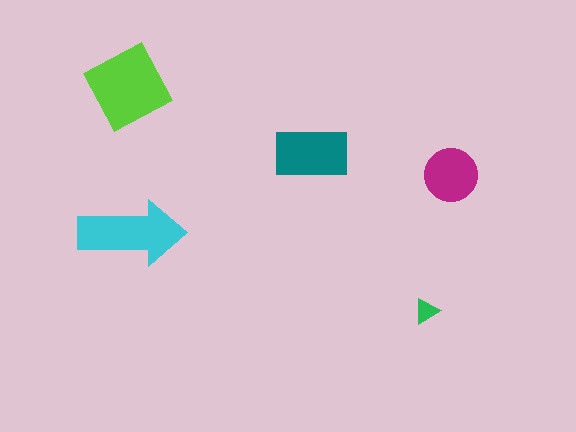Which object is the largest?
The lime square.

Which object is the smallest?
The green triangle.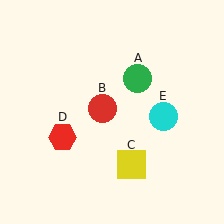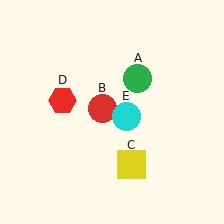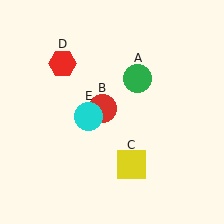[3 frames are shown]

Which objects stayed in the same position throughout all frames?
Green circle (object A) and red circle (object B) and yellow square (object C) remained stationary.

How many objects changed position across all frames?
2 objects changed position: red hexagon (object D), cyan circle (object E).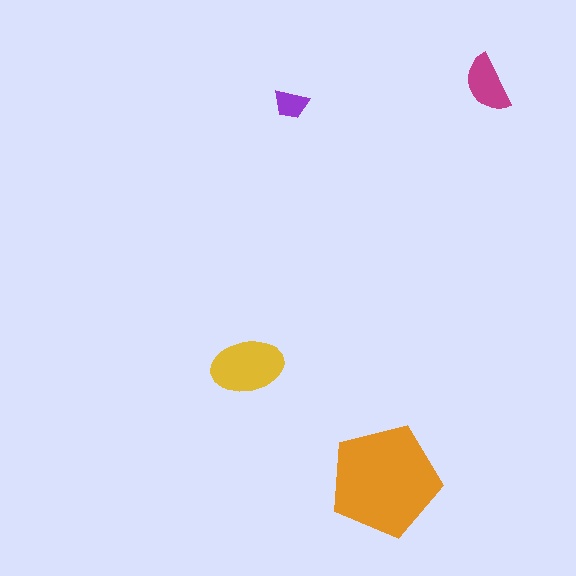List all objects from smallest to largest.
The purple trapezoid, the magenta semicircle, the yellow ellipse, the orange pentagon.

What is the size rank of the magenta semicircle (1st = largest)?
3rd.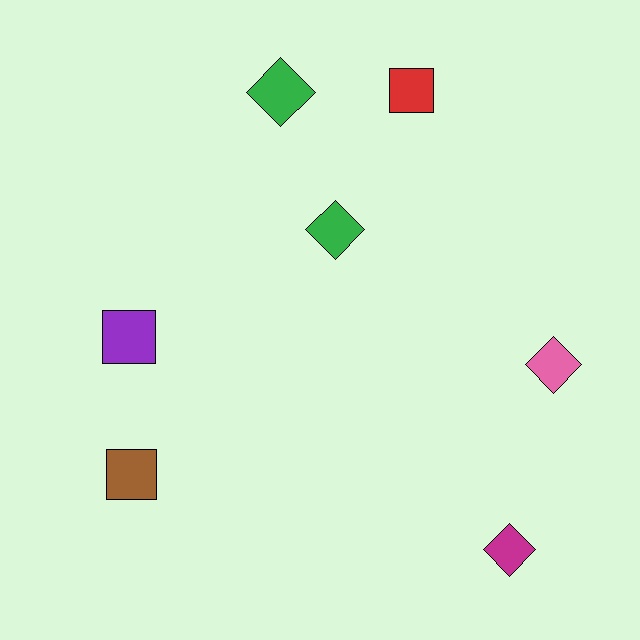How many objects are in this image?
There are 7 objects.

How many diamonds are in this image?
There are 4 diamonds.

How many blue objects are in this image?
There are no blue objects.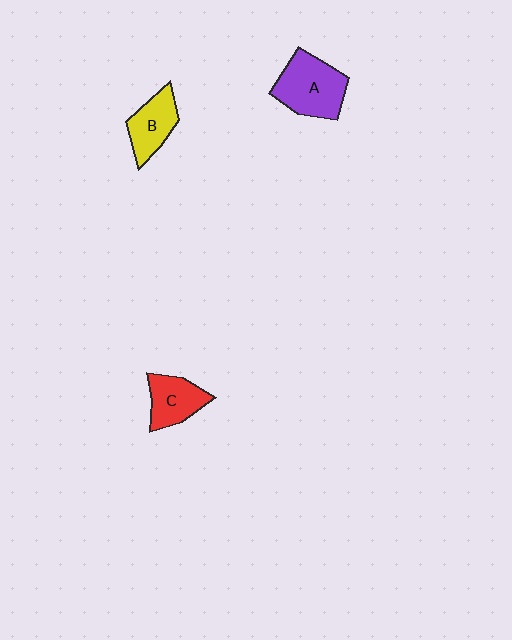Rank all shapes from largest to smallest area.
From largest to smallest: A (purple), B (yellow), C (red).